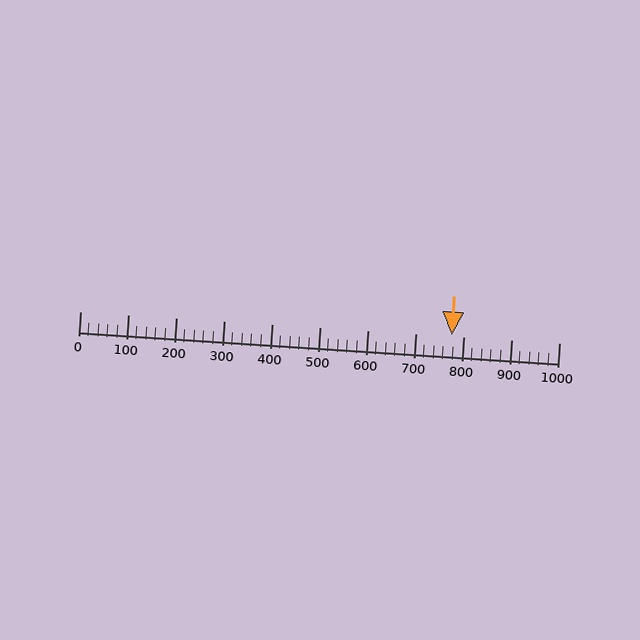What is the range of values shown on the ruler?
The ruler shows values from 0 to 1000.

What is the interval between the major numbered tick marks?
The major tick marks are spaced 100 units apart.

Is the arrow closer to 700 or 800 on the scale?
The arrow is closer to 800.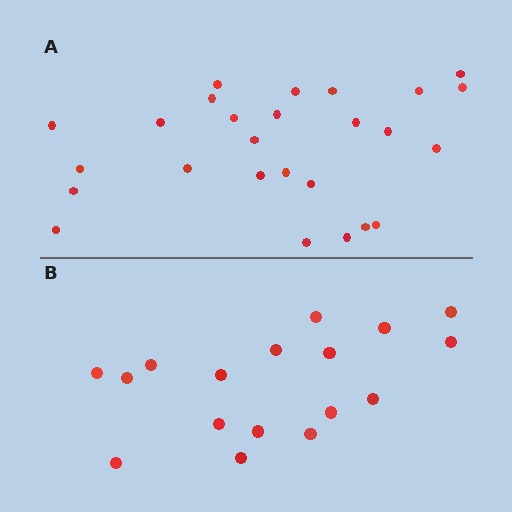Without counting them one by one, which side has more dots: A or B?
Region A (the top region) has more dots.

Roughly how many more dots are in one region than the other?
Region A has roughly 8 or so more dots than region B.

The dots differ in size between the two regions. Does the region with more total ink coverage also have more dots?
No. Region B has more total ink coverage because its dots are larger, but region A actually contains more individual dots. Total area can be misleading — the number of items is what matters here.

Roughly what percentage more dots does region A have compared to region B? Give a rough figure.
About 55% more.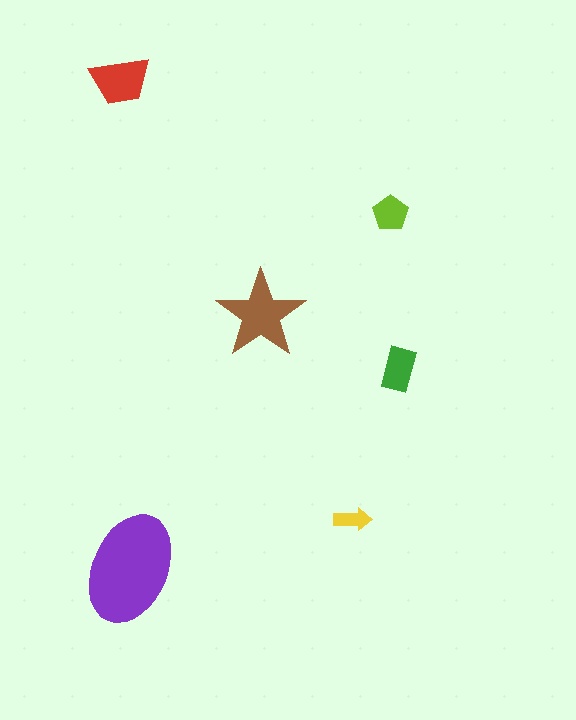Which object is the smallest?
The yellow arrow.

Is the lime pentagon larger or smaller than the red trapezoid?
Smaller.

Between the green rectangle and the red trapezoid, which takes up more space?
The red trapezoid.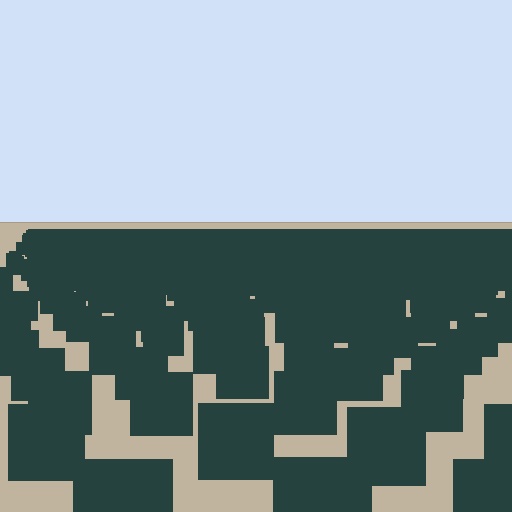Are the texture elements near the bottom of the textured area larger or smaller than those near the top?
Larger. Near the bottom, elements are closer to the viewer and appear at a bigger on-screen size.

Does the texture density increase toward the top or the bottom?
Density increases toward the top.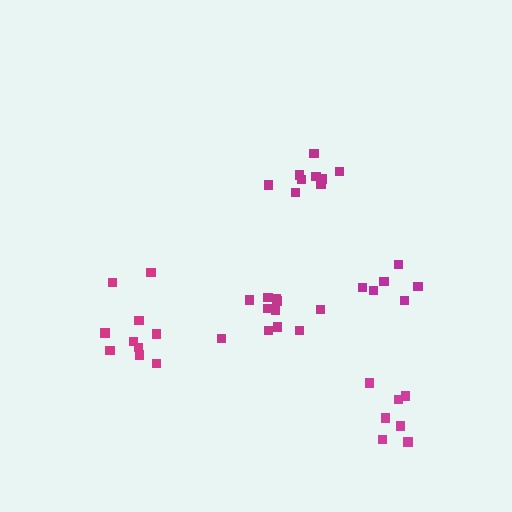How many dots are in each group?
Group 1: 11 dots, Group 2: 9 dots, Group 3: 6 dots, Group 4: 7 dots, Group 5: 10 dots (43 total).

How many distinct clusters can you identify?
There are 5 distinct clusters.